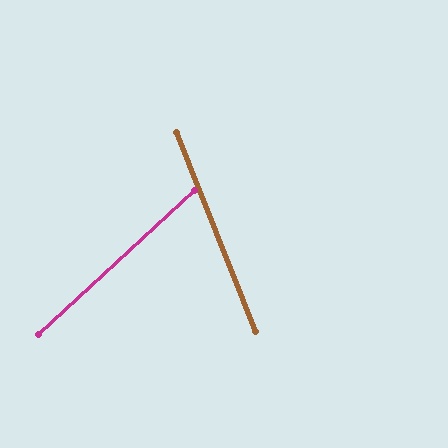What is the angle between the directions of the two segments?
Approximately 69 degrees.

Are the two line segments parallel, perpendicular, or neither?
Neither parallel nor perpendicular — they differ by about 69°.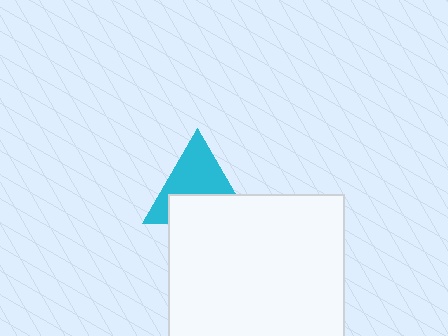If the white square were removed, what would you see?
You would see the complete cyan triangle.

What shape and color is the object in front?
The object in front is a white square.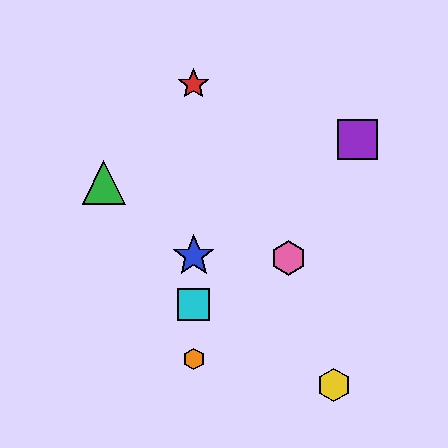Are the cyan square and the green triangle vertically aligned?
No, the cyan square is at x≈194 and the green triangle is at x≈104.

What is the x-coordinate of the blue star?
The blue star is at x≈194.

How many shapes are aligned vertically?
4 shapes (the red star, the blue star, the orange hexagon, the cyan square) are aligned vertically.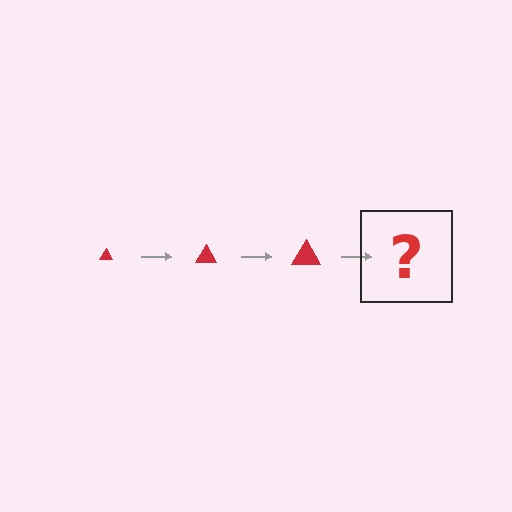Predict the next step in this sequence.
The next step is a red triangle, larger than the previous one.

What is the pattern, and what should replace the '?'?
The pattern is that the triangle gets progressively larger each step. The '?' should be a red triangle, larger than the previous one.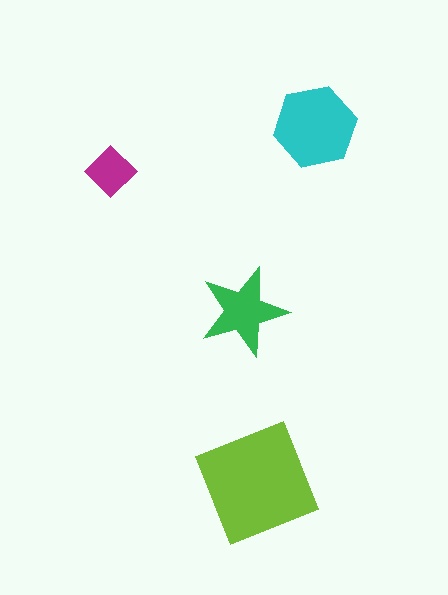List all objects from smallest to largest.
The magenta diamond, the green star, the cyan hexagon, the lime square.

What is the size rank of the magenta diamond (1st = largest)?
4th.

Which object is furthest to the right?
The cyan hexagon is rightmost.